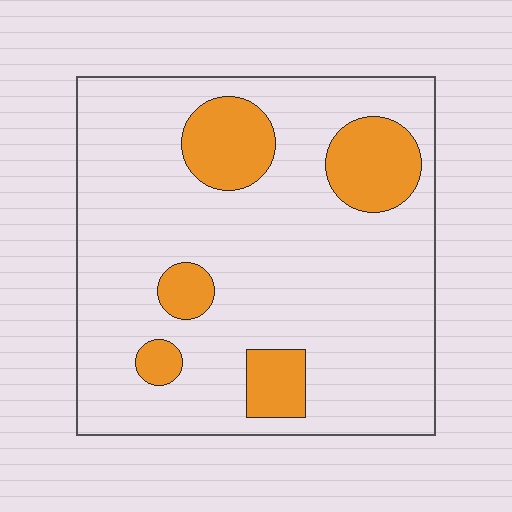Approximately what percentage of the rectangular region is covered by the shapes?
Approximately 20%.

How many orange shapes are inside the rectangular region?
5.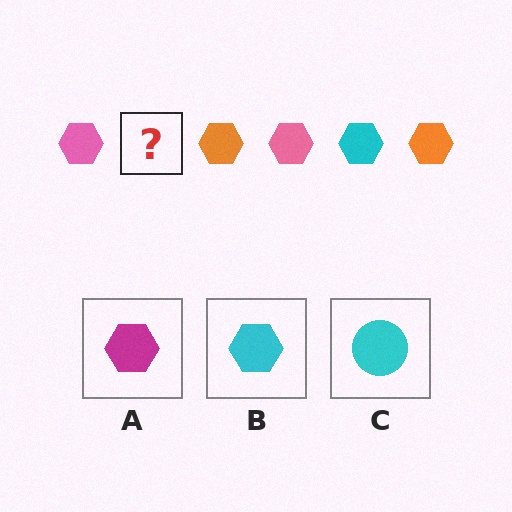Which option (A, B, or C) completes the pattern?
B.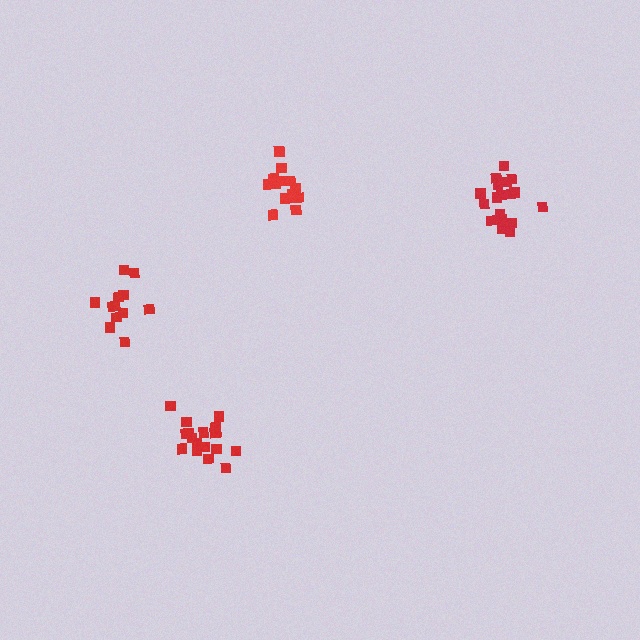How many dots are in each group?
Group 1: 18 dots, Group 2: 12 dots, Group 3: 18 dots, Group 4: 14 dots (62 total).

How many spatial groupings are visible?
There are 4 spatial groupings.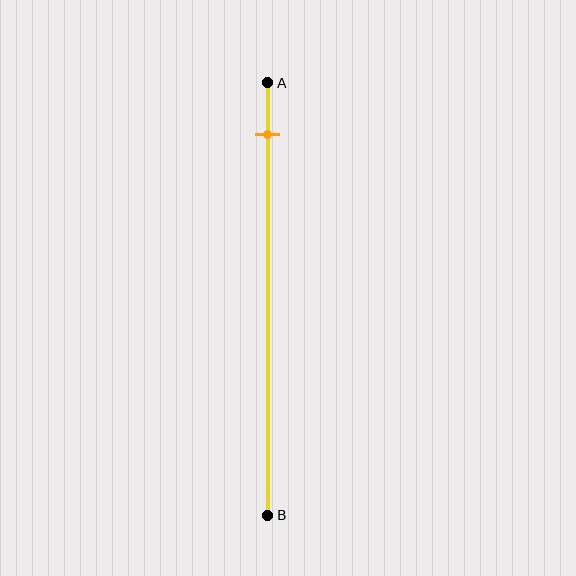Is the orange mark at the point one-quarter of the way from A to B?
No, the mark is at about 10% from A, not at the 25% one-quarter point.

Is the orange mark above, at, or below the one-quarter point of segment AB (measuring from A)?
The orange mark is above the one-quarter point of segment AB.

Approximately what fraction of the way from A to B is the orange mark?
The orange mark is approximately 10% of the way from A to B.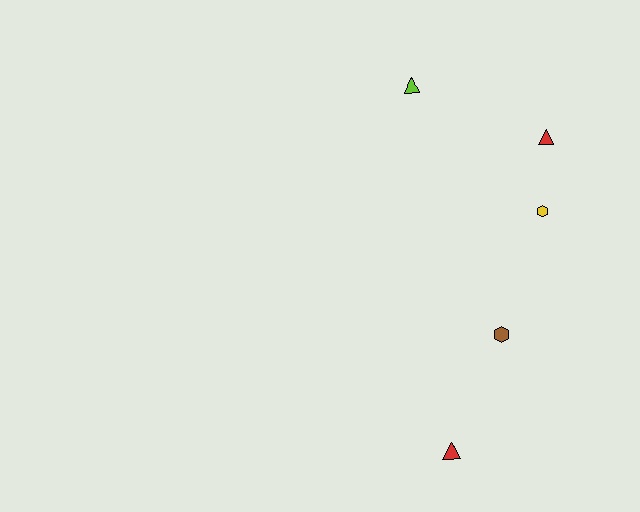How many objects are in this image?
There are 5 objects.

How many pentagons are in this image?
There are no pentagons.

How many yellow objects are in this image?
There is 1 yellow object.